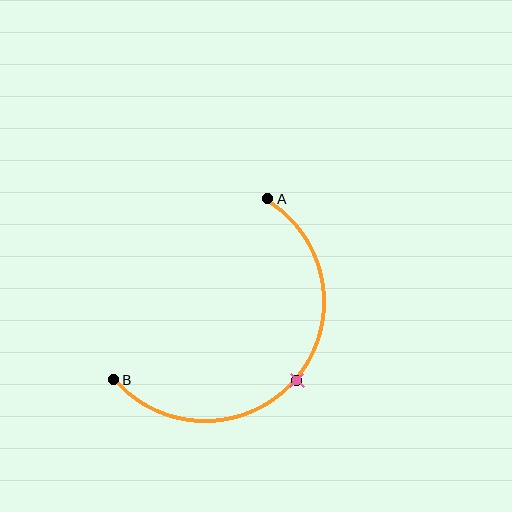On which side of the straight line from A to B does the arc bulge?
The arc bulges below and to the right of the straight line connecting A and B.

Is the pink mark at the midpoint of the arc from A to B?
Yes. The pink mark lies on the arc at equal arc-length from both A and B — it is the arc midpoint.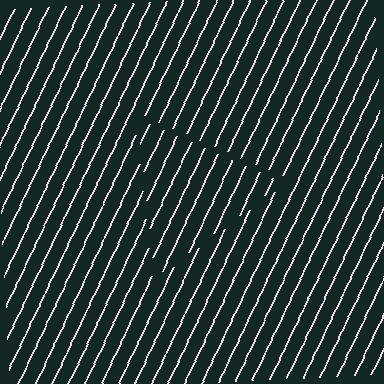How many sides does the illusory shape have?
3 sides — the line-ends trace a triangle.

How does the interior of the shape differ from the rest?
The interior of the shape contains the same grating, shifted by half a period — the contour is defined by the phase discontinuity where line-ends from the inner and outer gratings abut.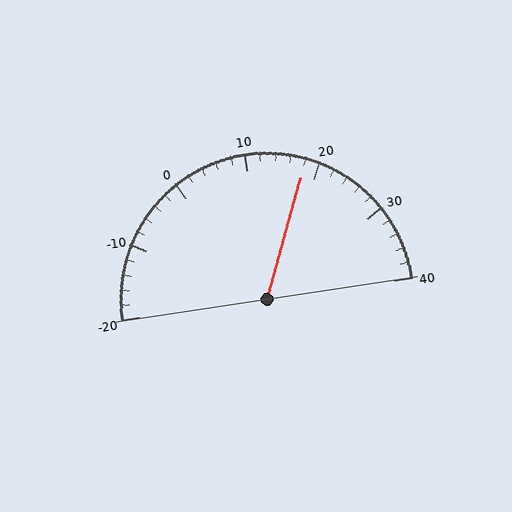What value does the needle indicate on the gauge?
The needle indicates approximately 18.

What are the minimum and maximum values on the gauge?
The gauge ranges from -20 to 40.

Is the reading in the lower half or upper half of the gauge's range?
The reading is in the upper half of the range (-20 to 40).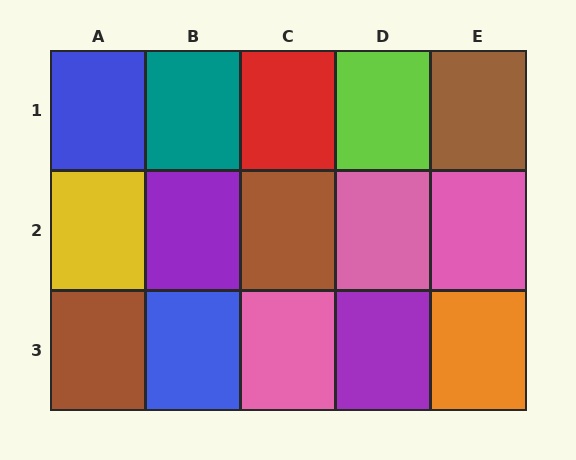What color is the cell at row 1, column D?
Lime.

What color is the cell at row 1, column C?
Red.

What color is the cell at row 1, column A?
Blue.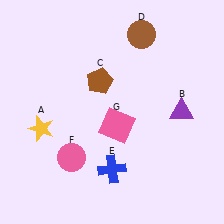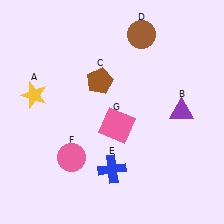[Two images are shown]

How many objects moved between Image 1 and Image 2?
1 object moved between the two images.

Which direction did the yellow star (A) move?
The yellow star (A) moved up.